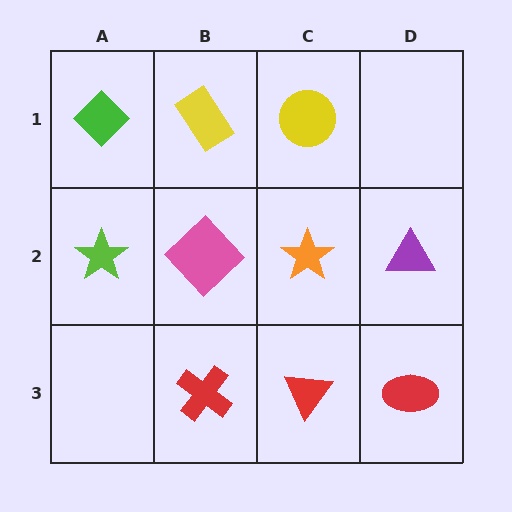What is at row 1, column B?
A yellow rectangle.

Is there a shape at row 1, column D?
No, that cell is empty.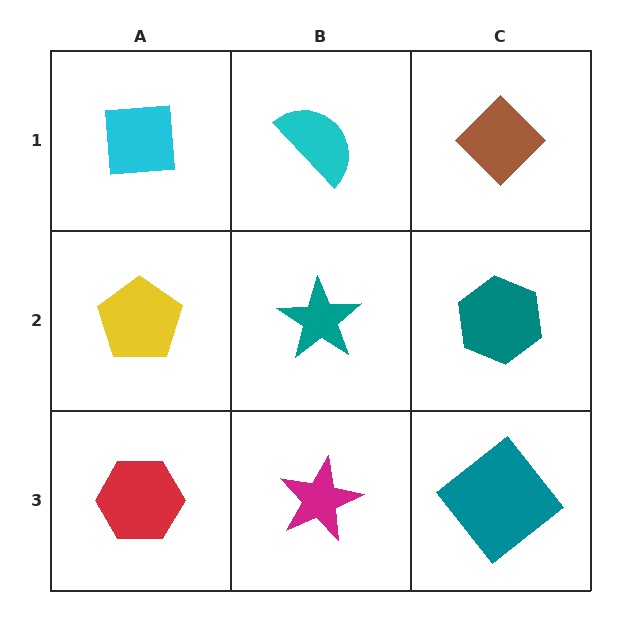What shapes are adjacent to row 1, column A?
A yellow pentagon (row 2, column A), a cyan semicircle (row 1, column B).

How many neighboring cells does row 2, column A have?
3.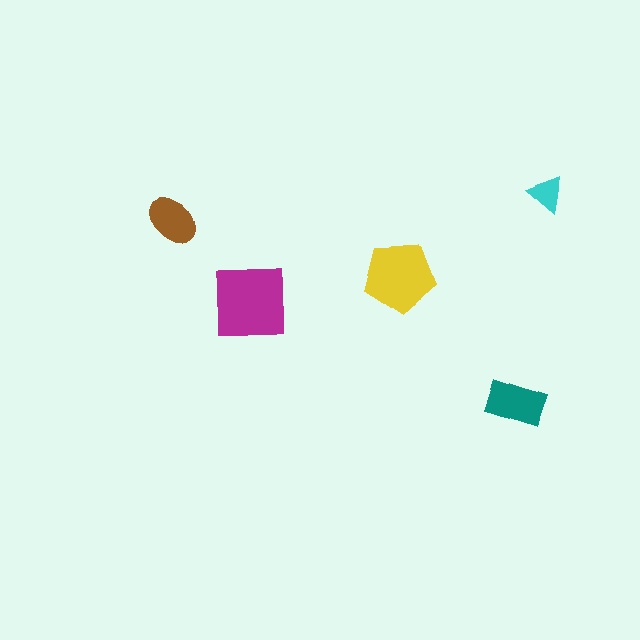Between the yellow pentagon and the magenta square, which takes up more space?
The magenta square.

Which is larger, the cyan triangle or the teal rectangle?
The teal rectangle.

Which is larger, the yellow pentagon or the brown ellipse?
The yellow pentagon.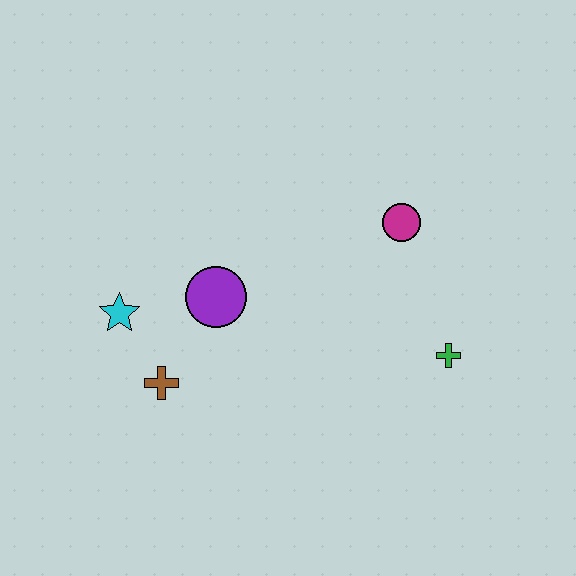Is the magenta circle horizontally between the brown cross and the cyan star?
No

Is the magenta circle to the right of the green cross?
No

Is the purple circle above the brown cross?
Yes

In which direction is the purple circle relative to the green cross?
The purple circle is to the left of the green cross.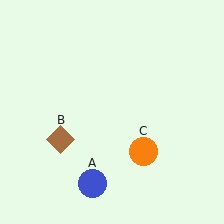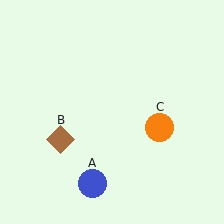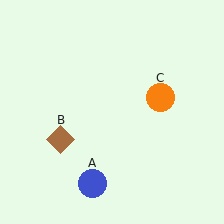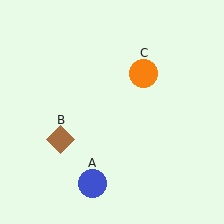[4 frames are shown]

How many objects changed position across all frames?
1 object changed position: orange circle (object C).